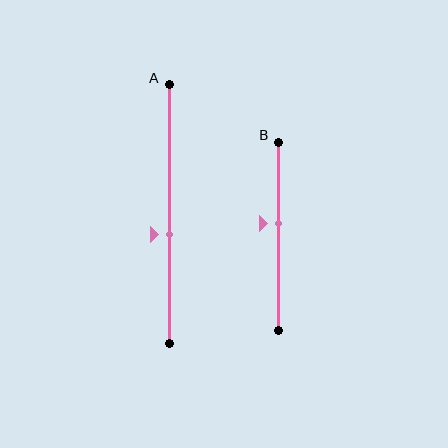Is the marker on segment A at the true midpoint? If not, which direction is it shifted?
No, the marker on segment A is shifted downward by about 8% of the segment length.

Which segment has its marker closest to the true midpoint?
Segment B has its marker closest to the true midpoint.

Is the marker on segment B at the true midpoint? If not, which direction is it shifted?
No, the marker on segment B is shifted upward by about 7% of the segment length.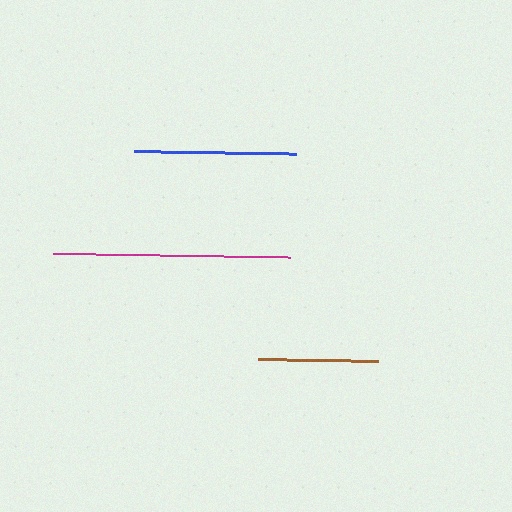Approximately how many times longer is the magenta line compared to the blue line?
The magenta line is approximately 1.5 times the length of the blue line.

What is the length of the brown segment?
The brown segment is approximately 121 pixels long.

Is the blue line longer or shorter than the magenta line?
The magenta line is longer than the blue line.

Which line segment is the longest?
The magenta line is the longest at approximately 237 pixels.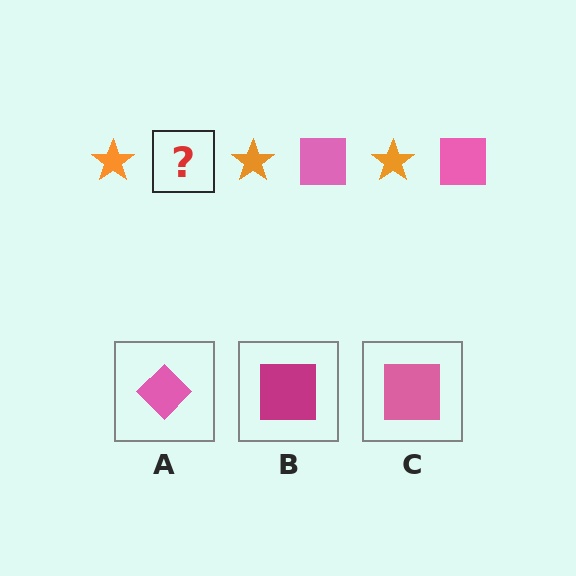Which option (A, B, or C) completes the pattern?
C.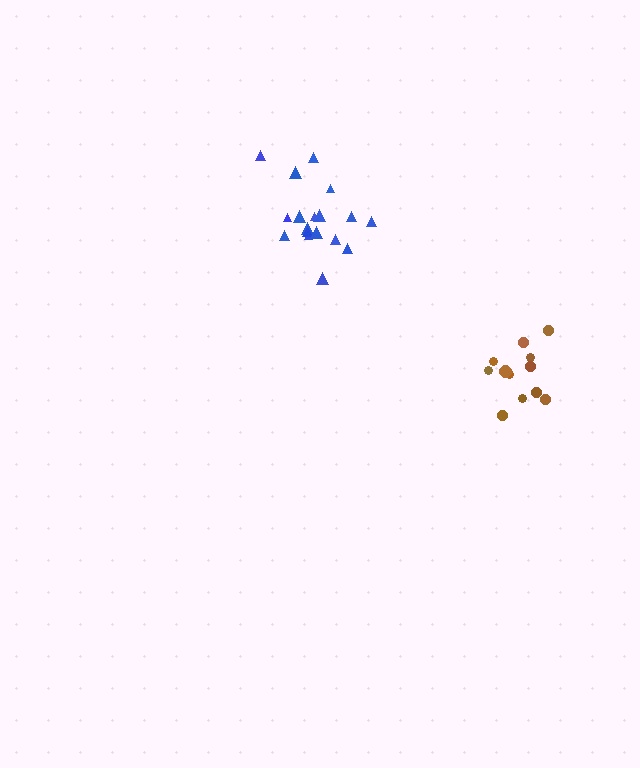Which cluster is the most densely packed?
Brown.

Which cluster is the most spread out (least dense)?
Blue.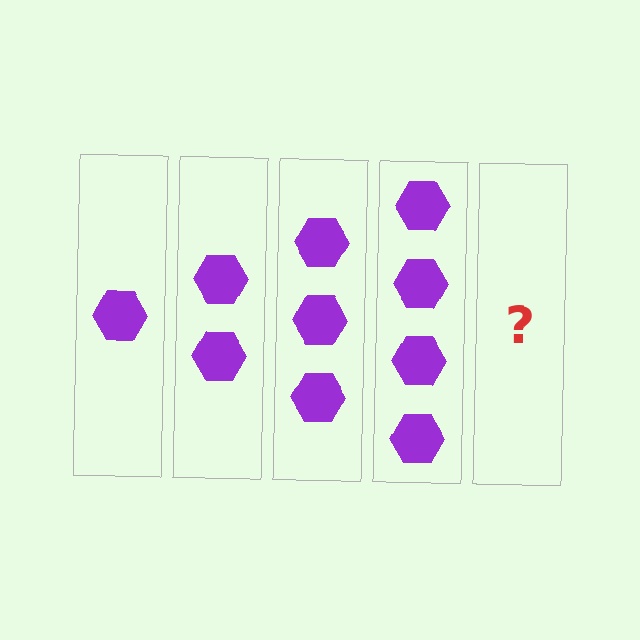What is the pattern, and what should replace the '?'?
The pattern is that each step adds one more hexagon. The '?' should be 5 hexagons.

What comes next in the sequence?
The next element should be 5 hexagons.